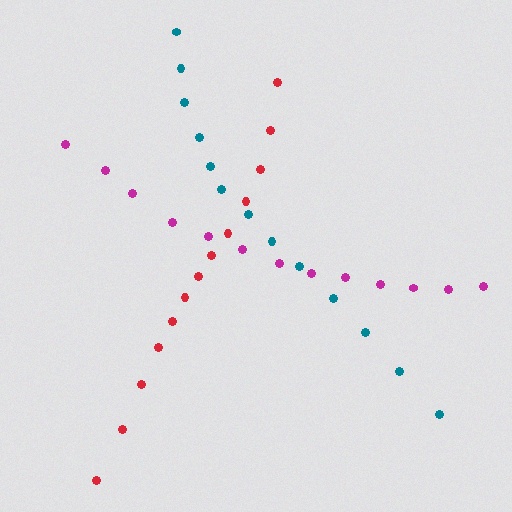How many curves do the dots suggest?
There are 3 distinct paths.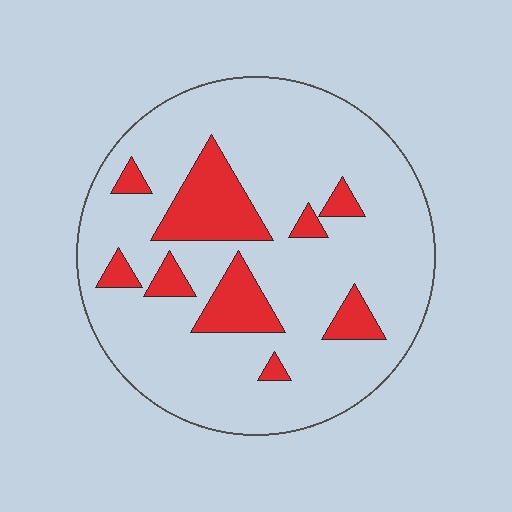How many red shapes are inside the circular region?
9.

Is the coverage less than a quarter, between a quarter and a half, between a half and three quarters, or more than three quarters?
Less than a quarter.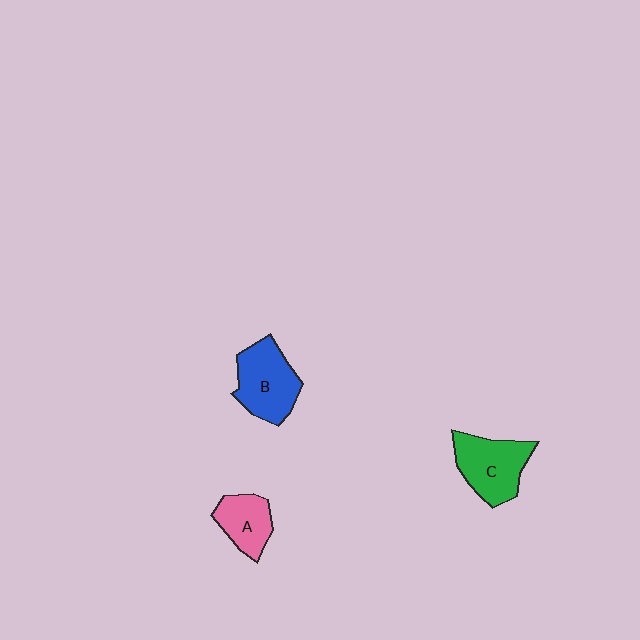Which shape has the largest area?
Shape B (blue).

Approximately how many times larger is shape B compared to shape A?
Approximately 1.5 times.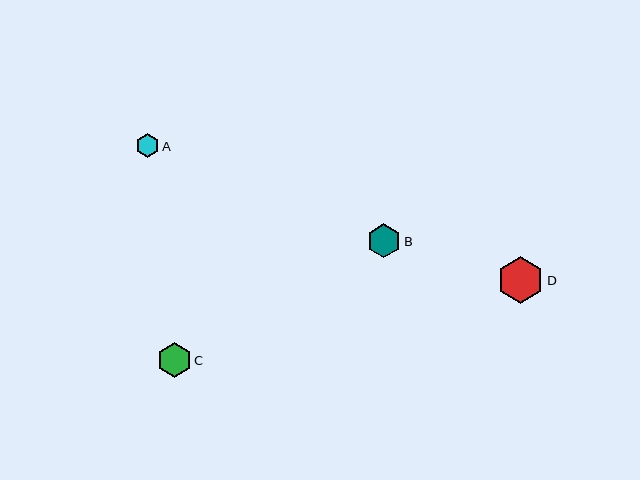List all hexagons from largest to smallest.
From largest to smallest: D, C, B, A.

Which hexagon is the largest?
Hexagon D is the largest with a size of approximately 46 pixels.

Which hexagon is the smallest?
Hexagon A is the smallest with a size of approximately 23 pixels.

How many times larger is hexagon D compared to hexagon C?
Hexagon D is approximately 1.3 times the size of hexagon C.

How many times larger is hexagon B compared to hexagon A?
Hexagon B is approximately 1.5 times the size of hexagon A.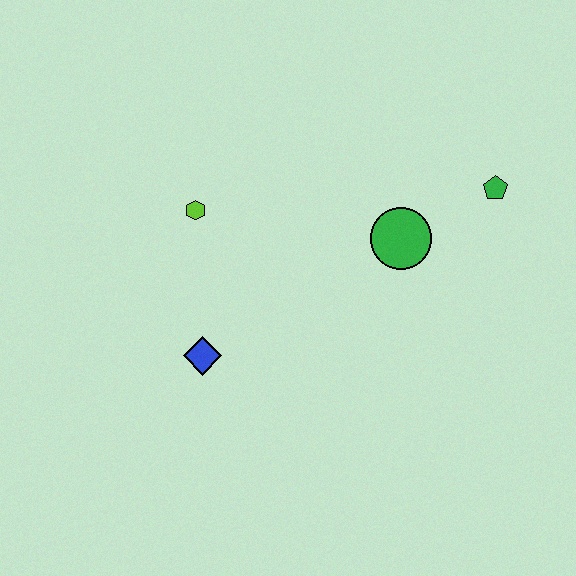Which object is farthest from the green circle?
The blue diamond is farthest from the green circle.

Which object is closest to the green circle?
The green pentagon is closest to the green circle.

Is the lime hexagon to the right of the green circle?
No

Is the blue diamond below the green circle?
Yes